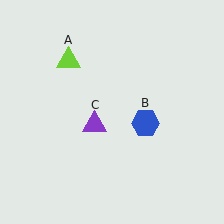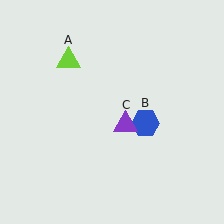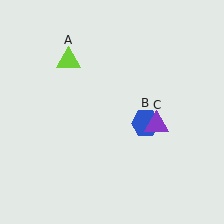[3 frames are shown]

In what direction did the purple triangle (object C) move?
The purple triangle (object C) moved right.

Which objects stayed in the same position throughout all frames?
Lime triangle (object A) and blue hexagon (object B) remained stationary.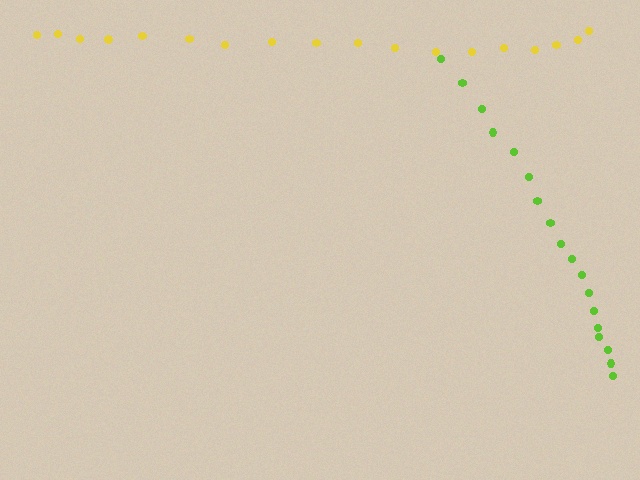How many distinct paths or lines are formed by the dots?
There are 2 distinct paths.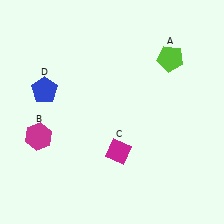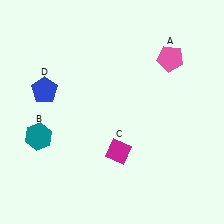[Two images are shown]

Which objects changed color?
A changed from lime to pink. B changed from magenta to teal.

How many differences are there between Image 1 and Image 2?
There are 2 differences between the two images.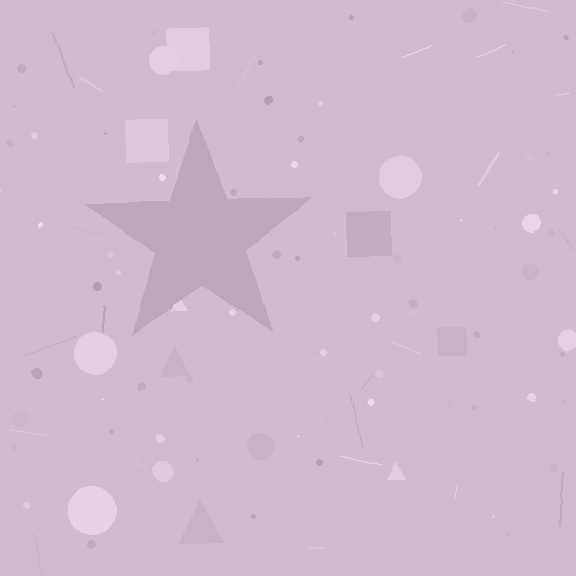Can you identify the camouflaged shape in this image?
The camouflaged shape is a star.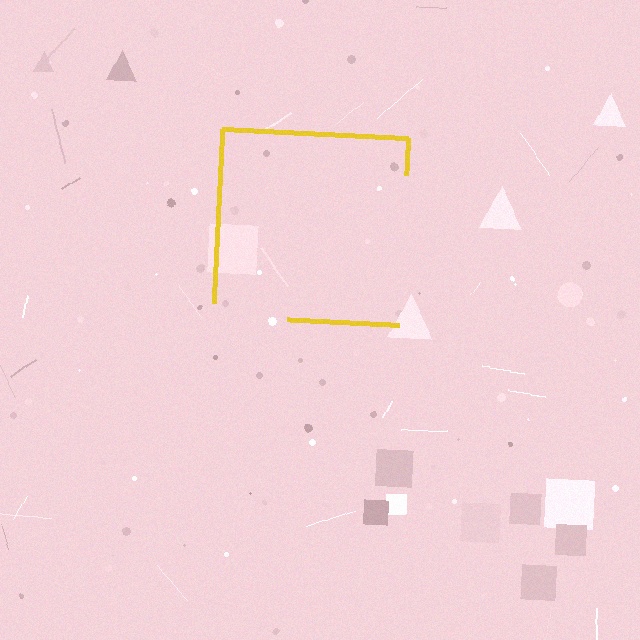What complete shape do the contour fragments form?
The contour fragments form a square.